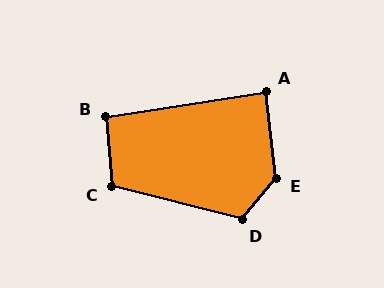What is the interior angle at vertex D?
Approximately 115 degrees (obtuse).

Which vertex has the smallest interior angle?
A, at approximately 88 degrees.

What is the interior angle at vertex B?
Approximately 94 degrees (approximately right).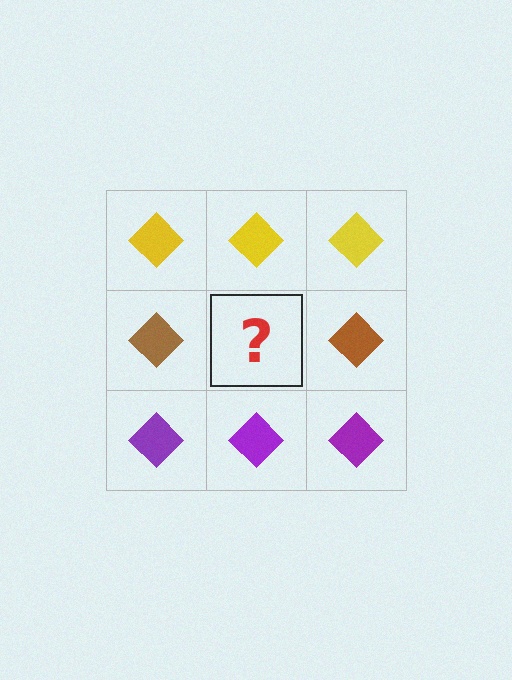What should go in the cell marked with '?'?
The missing cell should contain a brown diamond.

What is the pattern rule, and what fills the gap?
The rule is that each row has a consistent color. The gap should be filled with a brown diamond.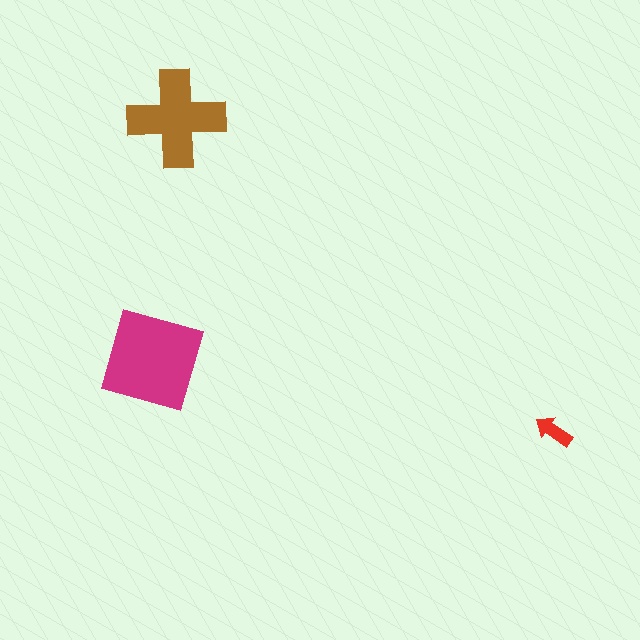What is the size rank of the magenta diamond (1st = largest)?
1st.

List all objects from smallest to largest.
The red arrow, the brown cross, the magenta diamond.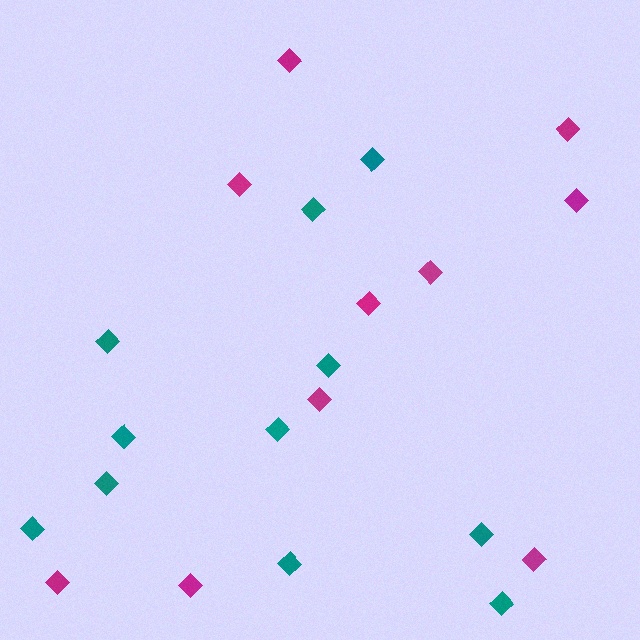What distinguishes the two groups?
There are 2 groups: one group of teal diamonds (11) and one group of magenta diamonds (10).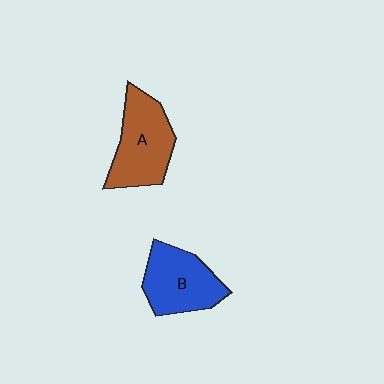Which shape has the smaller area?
Shape B (blue).